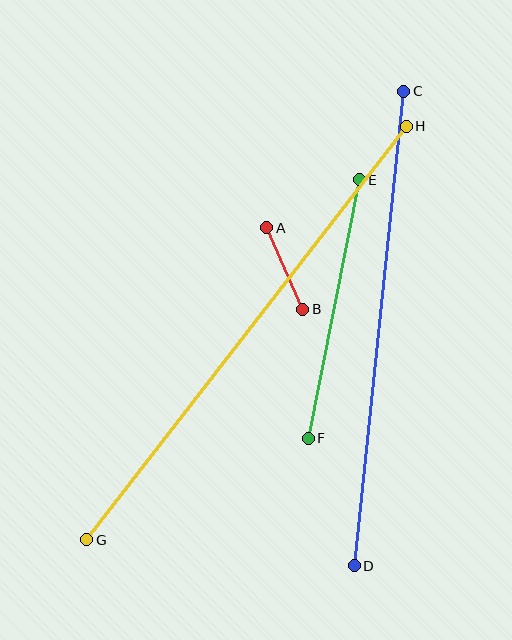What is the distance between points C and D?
The distance is approximately 477 pixels.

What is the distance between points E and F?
The distance is approximately 263 pixels.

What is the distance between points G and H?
The distance is approximately 523 pixels.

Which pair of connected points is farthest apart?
Points G and H are farthest apart.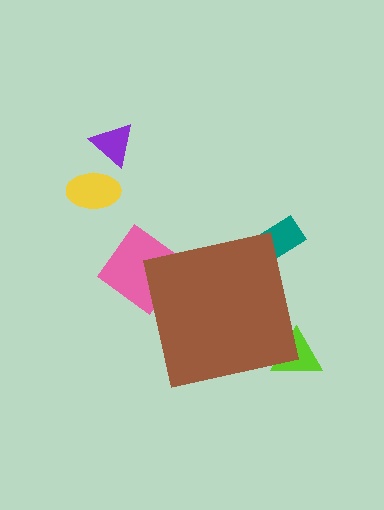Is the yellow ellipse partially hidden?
No, the yellow ellipse is fully visible.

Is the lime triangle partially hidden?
Yes, the lime triangle is partially hidden behind the brown square.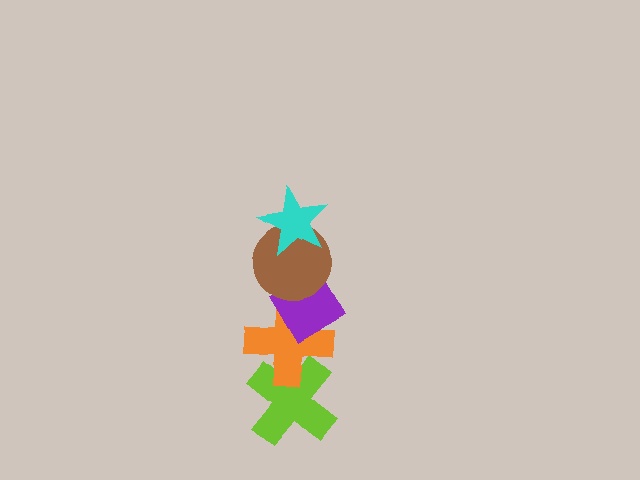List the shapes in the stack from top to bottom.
From top to bottom: the cyan star, the brown circle, the purple diamond, the orange cross, the lime cross.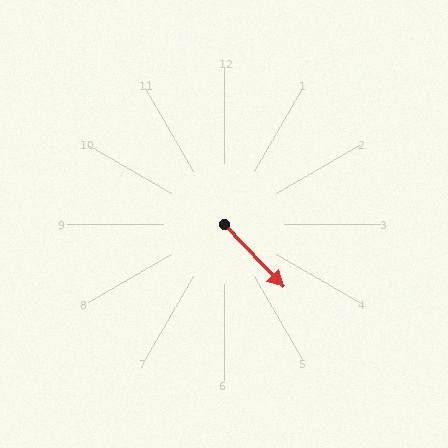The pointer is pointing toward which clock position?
Roughly 5 o'clock.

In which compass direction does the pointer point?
Southeast.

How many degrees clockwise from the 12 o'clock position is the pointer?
Approximately 137 degrees.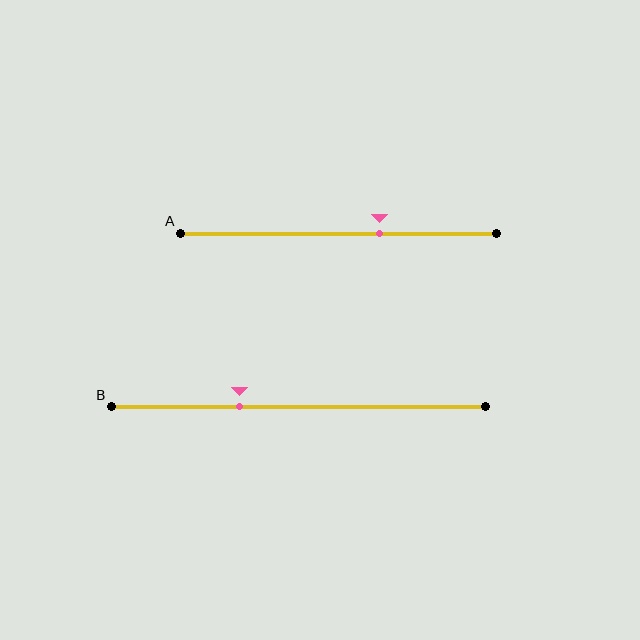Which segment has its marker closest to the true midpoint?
Segment A has its marker closest to the true midpoint.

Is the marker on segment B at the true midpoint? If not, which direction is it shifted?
No, the marker on segment B is shifted to the left by about 16% of the segment length.